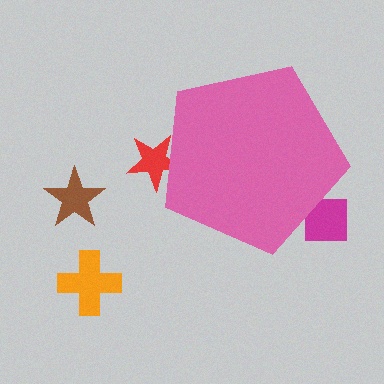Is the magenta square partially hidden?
Yes, the magenta square is partially hidden behind the pink pentagon.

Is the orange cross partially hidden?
No, the orange cross is fully visible.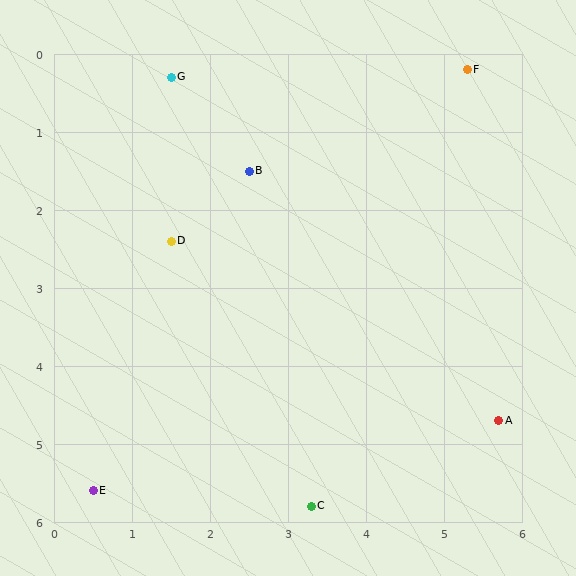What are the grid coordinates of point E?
Point E is at approximately (0.5, 5.6).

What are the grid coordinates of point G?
Point G is at approximately (1.5, 0.3).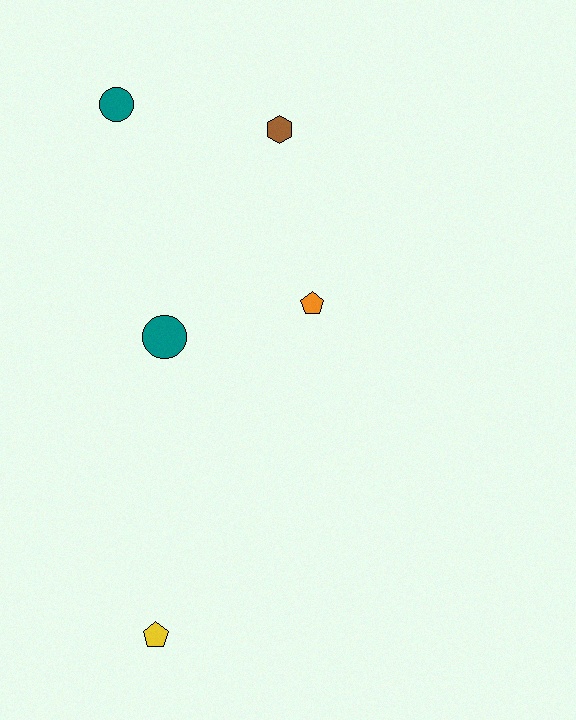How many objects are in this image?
There are 5 objects.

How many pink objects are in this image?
There are no pink objects.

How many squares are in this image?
There are no squares.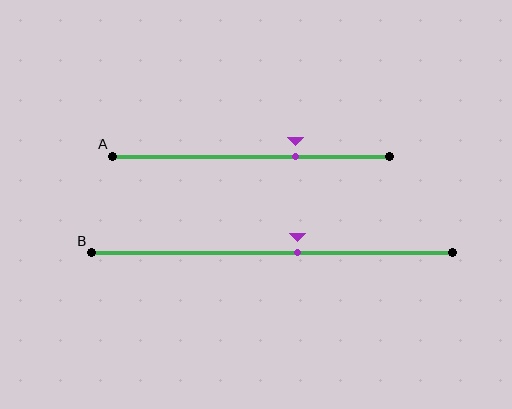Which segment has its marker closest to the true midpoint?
Segment B has its marker closest to the true midpoint.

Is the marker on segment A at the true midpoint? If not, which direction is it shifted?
No, the marker on segment A is shifted to the right by about 16% of the segment length.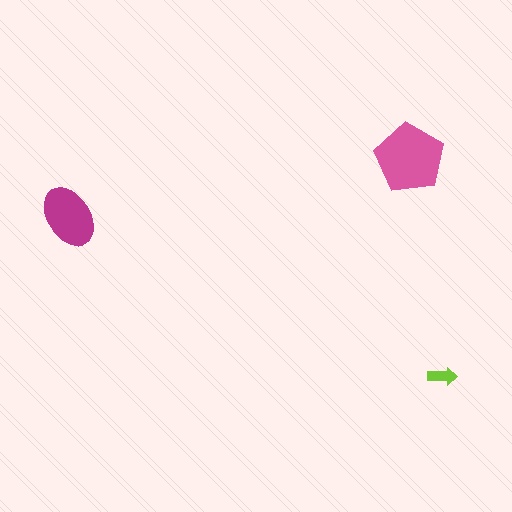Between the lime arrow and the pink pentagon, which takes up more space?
The pink pentagon.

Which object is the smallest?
The lime arrow.